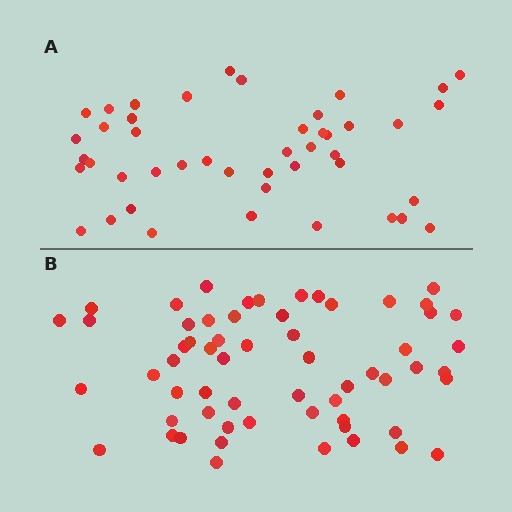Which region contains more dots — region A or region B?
Region B (the bottom region) has more dots.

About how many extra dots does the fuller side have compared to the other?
Region B has approximately 15 more dots than region A.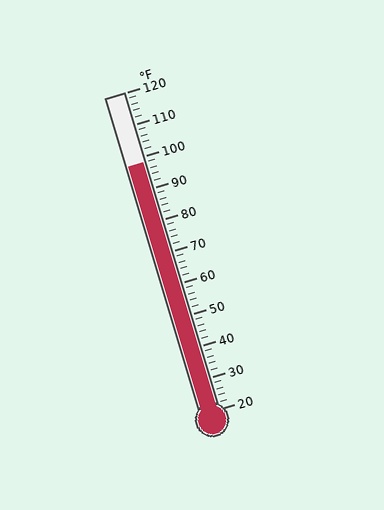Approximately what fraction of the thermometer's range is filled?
The thermometer is filled to approximately 80% of its range.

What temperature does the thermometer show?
The thermometer shows approximately 98°F.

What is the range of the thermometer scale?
The thermometer scale ranges from 20°F to 120°F.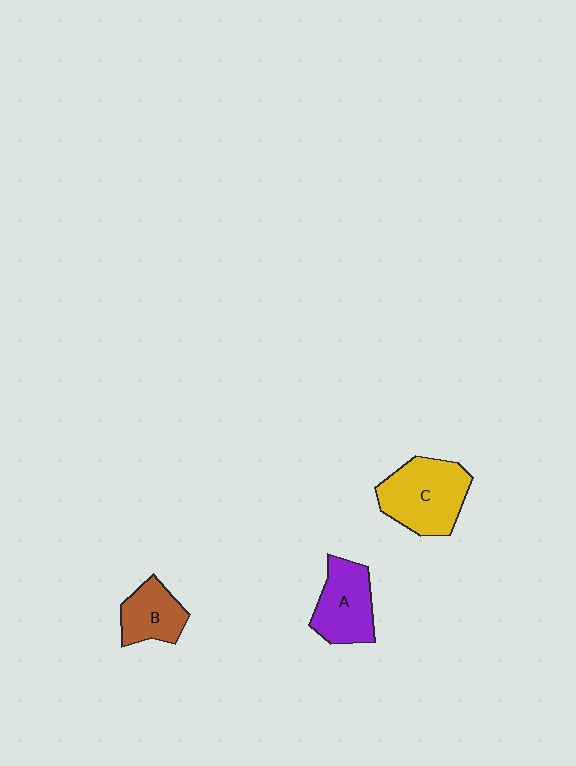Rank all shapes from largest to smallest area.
From largest to smallest: C (yellow), A (purple), B (brown).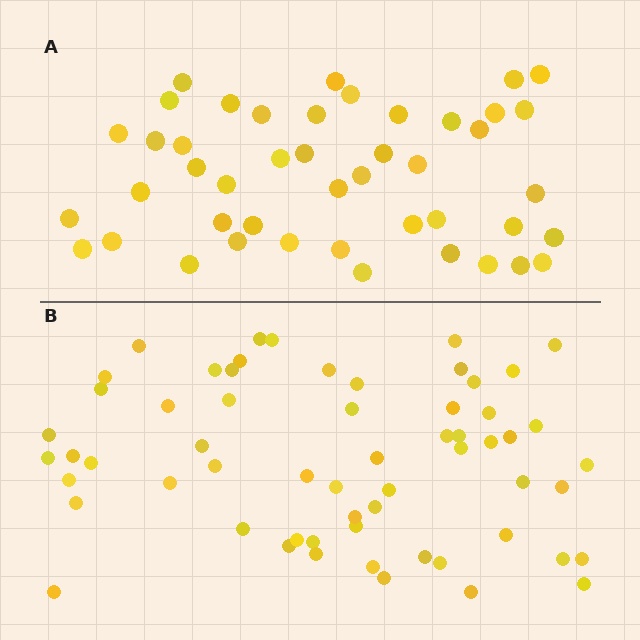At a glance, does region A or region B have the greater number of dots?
Region B (the bottom region) has more dots.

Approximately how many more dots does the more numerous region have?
Region B has approximately 15 more dots than region A.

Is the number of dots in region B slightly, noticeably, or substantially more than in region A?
Region B has noticeably more, but not dramatically so. The ratio is roughly 1.3 to 1.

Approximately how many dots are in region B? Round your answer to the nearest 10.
About 60 dots.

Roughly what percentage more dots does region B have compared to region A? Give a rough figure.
About 35% more.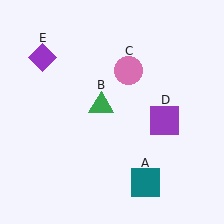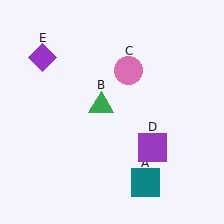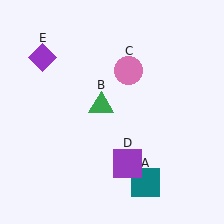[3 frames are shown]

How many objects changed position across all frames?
1 object changed position: purple square (object D).